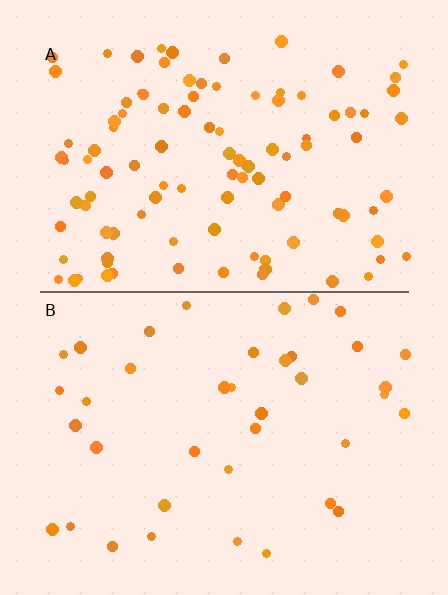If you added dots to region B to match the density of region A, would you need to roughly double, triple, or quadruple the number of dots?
Approximately triple.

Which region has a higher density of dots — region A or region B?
A (the top).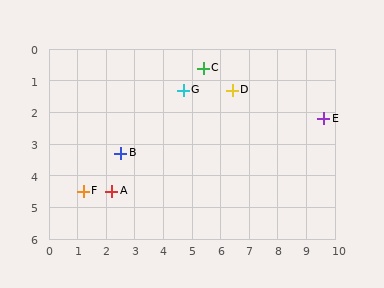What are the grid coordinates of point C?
Point C is at approximately (5.4, 0.6).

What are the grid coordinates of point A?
Point A is at approximately (2.2, 4.5).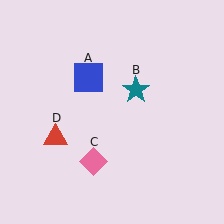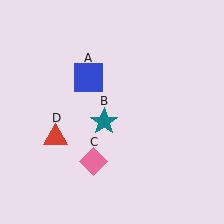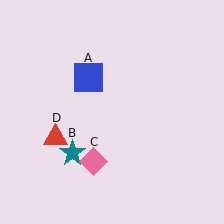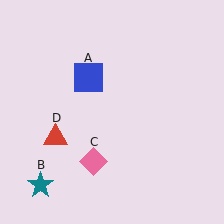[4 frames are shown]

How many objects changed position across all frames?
1 object changed position: teal star (object B).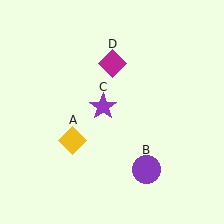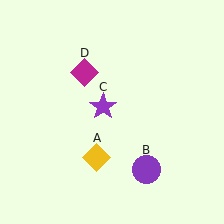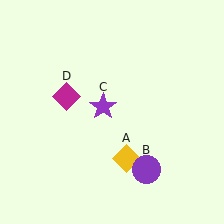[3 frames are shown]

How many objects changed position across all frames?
2 objects changed position: yellow diamond (object A), magenta diamond (object D).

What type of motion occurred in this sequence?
The yellow diamond (object A), magenta diamond (object D) rotated counterclockwise around the center of the scene.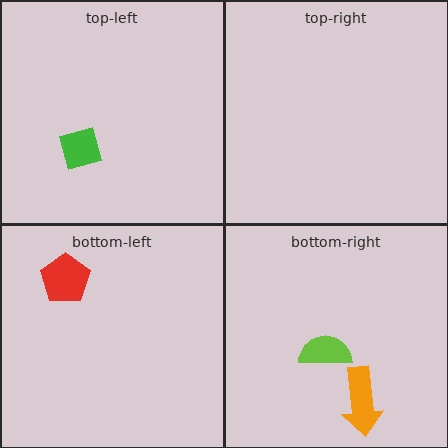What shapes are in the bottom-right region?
The orange arrow, the lime semicircle.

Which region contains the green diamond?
The top-left region.